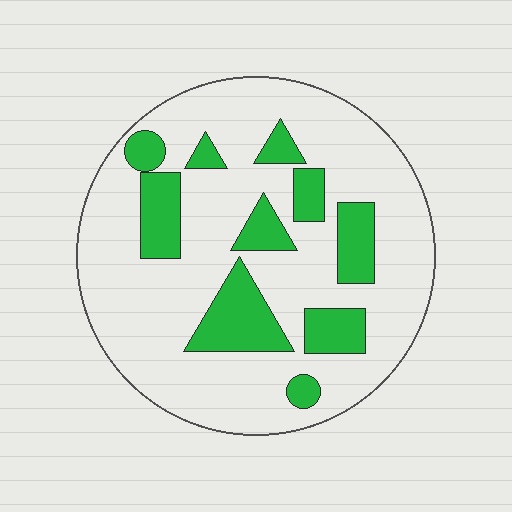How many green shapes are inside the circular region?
10.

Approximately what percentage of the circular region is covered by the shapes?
Approximately 25%.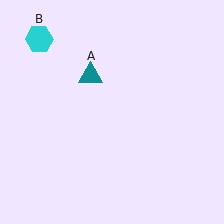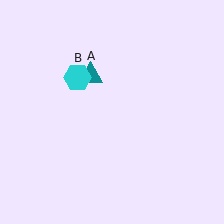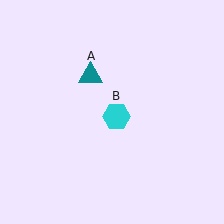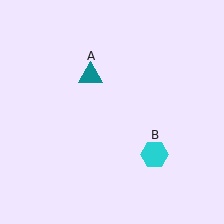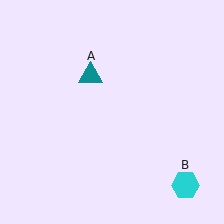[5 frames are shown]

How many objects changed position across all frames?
1 object changed position: cyan hexagon (object B).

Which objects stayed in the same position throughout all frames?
Teal triangle (object A) remained stationary.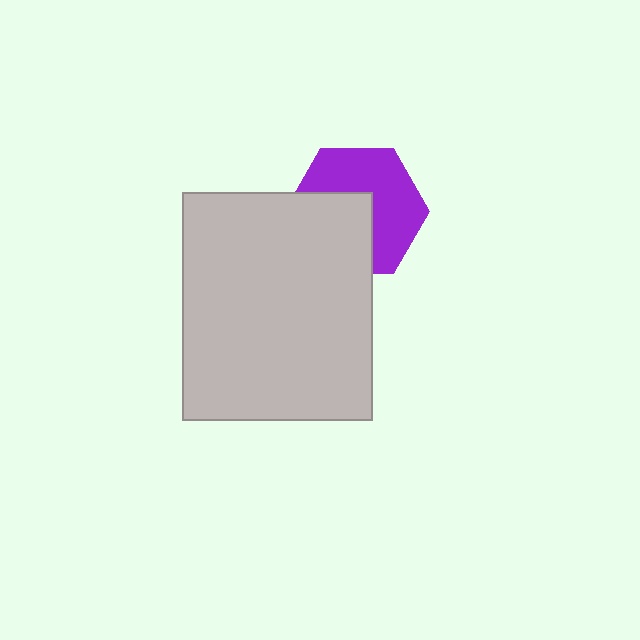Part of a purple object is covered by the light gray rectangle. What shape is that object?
It is a hexagon.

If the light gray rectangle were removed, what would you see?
You would see the complete purple hexagon.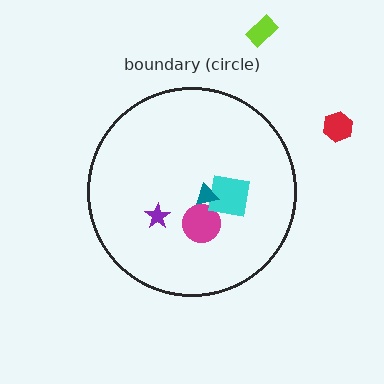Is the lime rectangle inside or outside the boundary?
Outside.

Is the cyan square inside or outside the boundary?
Inside.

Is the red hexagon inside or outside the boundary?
Outside.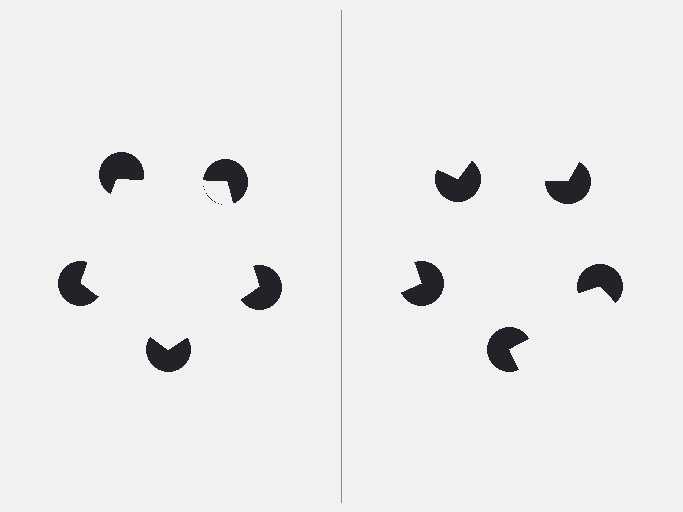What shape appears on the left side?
An illusory pentagon.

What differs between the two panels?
The pac-man discs are positioned identically on both sides; only the wedge orientations differ. On the left they align to a pentagon; on the right they are misaligned.